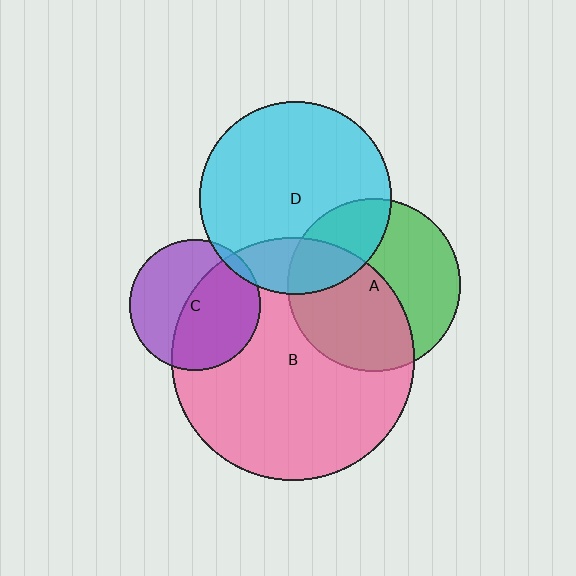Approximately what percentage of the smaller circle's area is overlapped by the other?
Approximately 25%.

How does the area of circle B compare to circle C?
Approximately 3.5 times.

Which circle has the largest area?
Circle B (pink).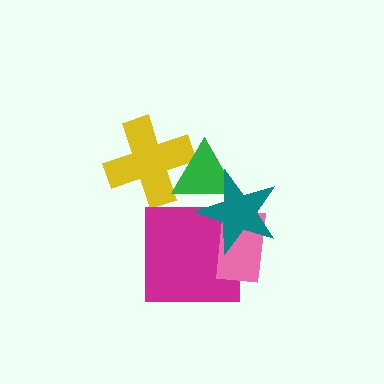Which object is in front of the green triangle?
The teal star is in front of the green triangle.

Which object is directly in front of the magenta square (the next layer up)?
The pink rectangle is directly in front of the magenta square.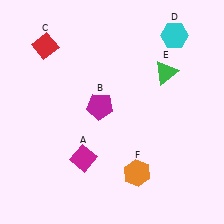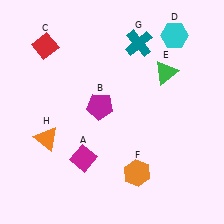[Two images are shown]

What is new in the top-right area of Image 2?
A teal cross (G) was added in the top-right area of Image 2.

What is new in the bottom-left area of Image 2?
An orange triangle (H) was added in the bottom-left area of Image 2.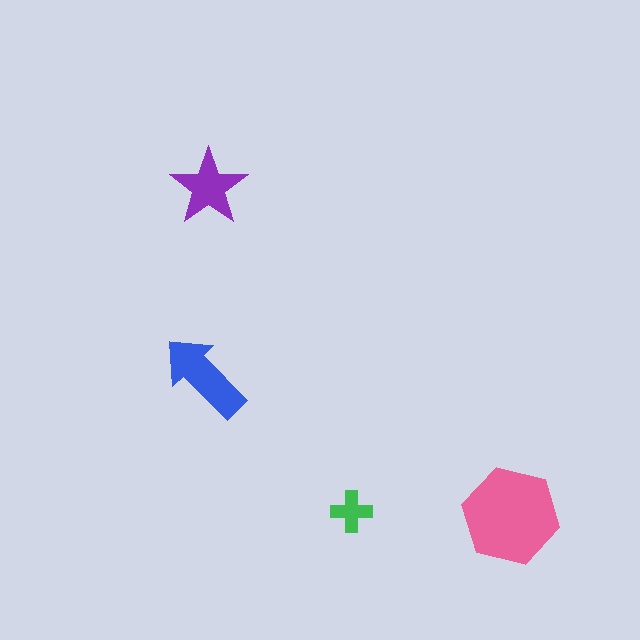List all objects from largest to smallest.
The pink hexagon, the blue arrow, the purple star, the green cross.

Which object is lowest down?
The pink hexagon is bottommost.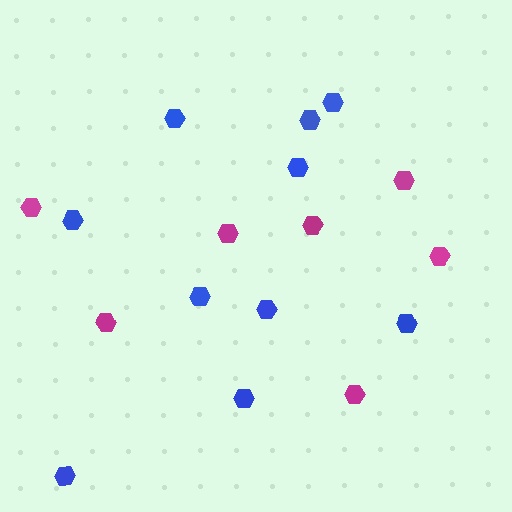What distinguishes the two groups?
There are 2 groups: one group of magenta hexagons (7) and one group of blue hexagons (10).